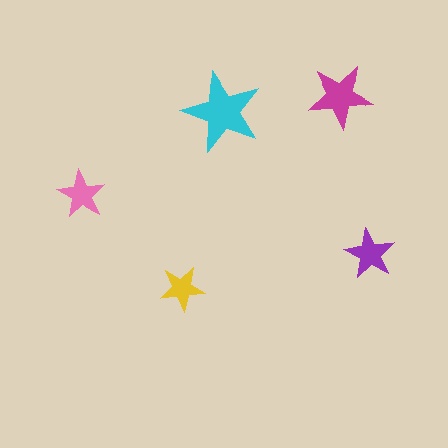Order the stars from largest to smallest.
the cyan one, the magenta one, the purple one, the pink one, the yellow one.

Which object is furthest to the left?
The pink star is leftmost.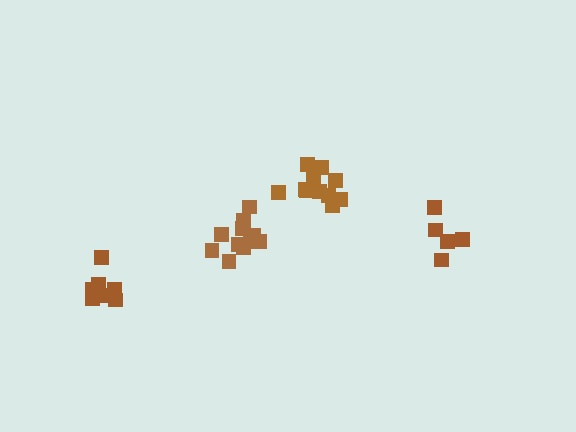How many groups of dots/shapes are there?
There are 4 groups.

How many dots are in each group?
Group 1: 8 dots, Group 2: 11 dots, Group 3: 11 dots, Group 4: 5 dots (35 total).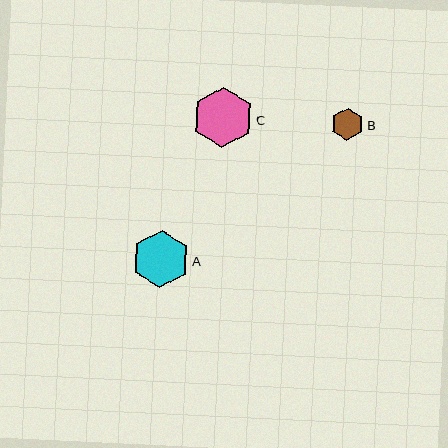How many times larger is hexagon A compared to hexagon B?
Hexagon A is approximately 1.8 times the size of hexagon B.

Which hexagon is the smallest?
Hexagon B is the smallest with a size of approximately 32 pixels.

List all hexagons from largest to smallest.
From largest to smallest: C, A, B.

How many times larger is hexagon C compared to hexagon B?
Hexagon C is approximately 1.9 times the size of hexagon B.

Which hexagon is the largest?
Hexagon C is the largest with a size of approximately 60 pixels.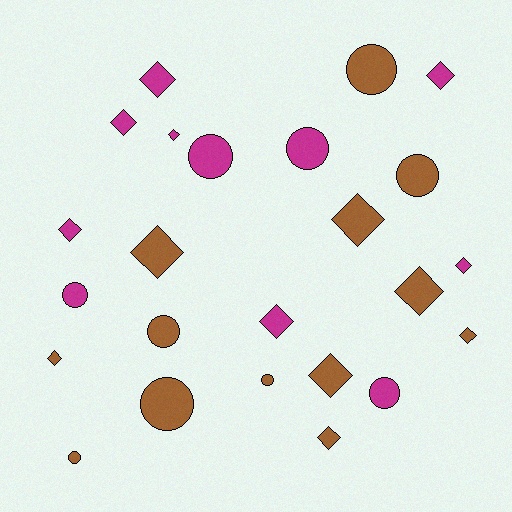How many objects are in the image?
There are 24 objects.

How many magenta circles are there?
There are 4 magenta circles.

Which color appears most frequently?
Brown, with 13 objects.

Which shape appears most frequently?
Diamond, with 14 objects.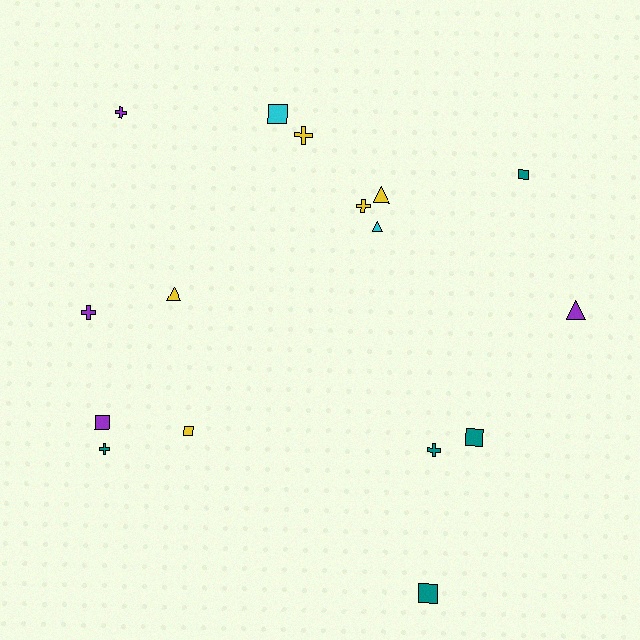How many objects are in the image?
There are 16 objects.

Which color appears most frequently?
Teal, with 5 objects.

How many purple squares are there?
There is 1 purple square.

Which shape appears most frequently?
Cross, with 6 objects.